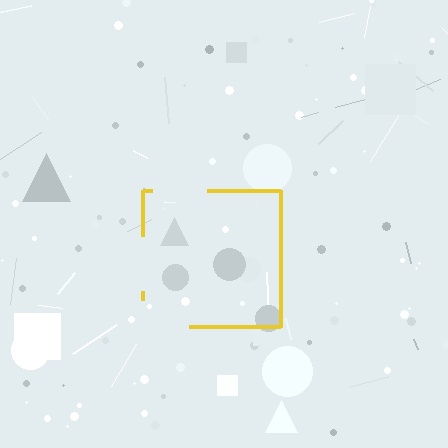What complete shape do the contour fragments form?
The contour fragments form a square.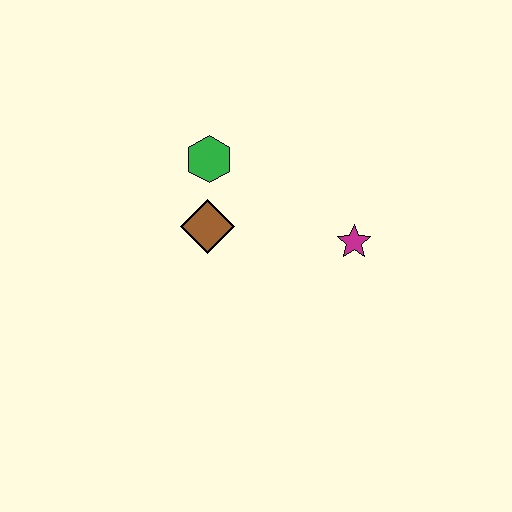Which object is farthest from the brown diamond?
The magenta star is farthest from the brown diamond.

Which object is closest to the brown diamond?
The green hexagon is closest to the brown diamond.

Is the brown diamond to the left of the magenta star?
Yes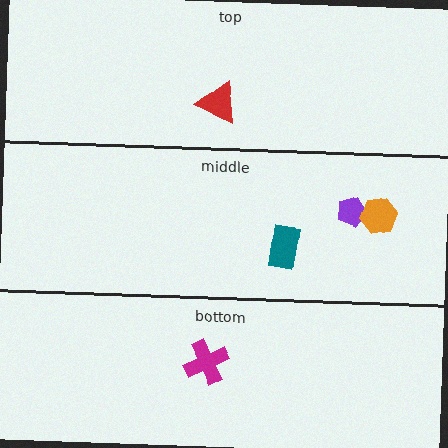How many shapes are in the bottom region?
1.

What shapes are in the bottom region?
The magenta cross.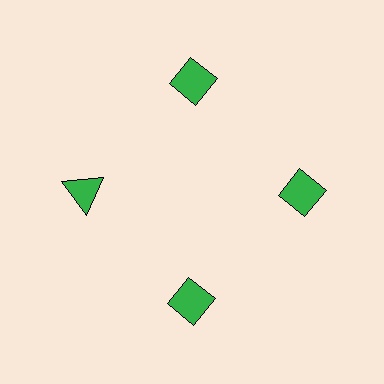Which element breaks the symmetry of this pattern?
The green triangle at roughly the 9 o'clock position breaks the symmetry. All other shapes are green diamonds.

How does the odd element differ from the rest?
It has a different shape: triangle instead of diamond.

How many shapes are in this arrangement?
There are 4 shapes arranged in a ring pattern.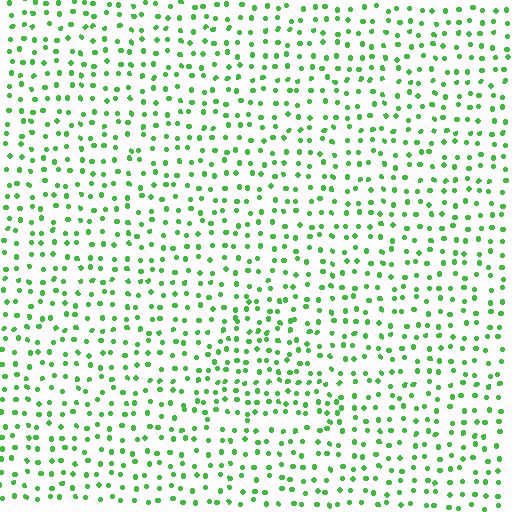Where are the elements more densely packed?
The elements are more densely packed inside the triangle boundary.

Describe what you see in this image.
The image contains small green elements arranged at two different densities. A triangle-shaped region is visible where the elements are more densely packed than the surrounding area.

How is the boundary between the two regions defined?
The boundary is defined by a change in element density (approximately 1.4x ratio). All elements are the same color, size, and shape.